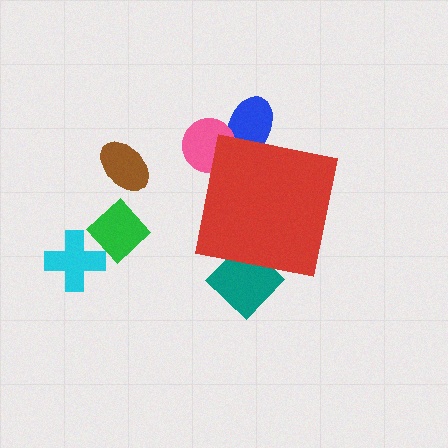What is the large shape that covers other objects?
A red square.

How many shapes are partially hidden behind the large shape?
3 shapes are partially hidden.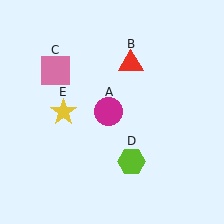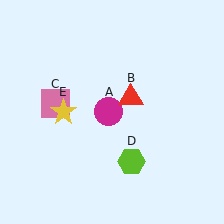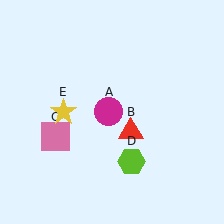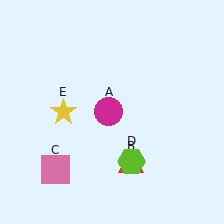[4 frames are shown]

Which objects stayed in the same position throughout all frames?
Magenta circle (object A) and lime hexagon (object D) and yellow star (object E) remained stationary.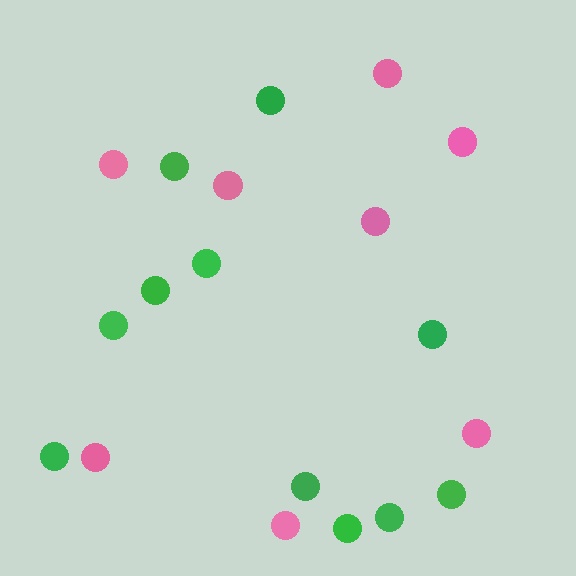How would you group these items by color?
There are 2 groups: one group of pink circles (8) and one group of green circles (11).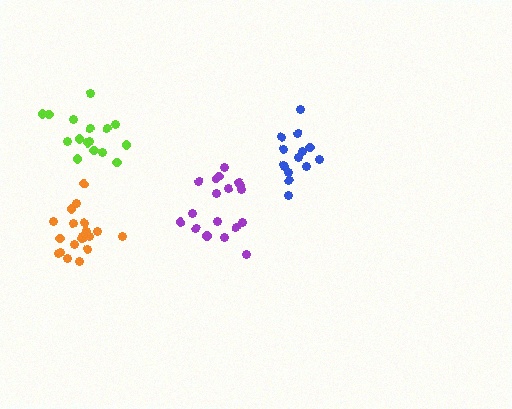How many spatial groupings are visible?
There are 4 spatial groupings.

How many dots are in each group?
Group 1: 16 dots, Group 2: 14 dots, Group 3: 18 dots, Group 4: 19 dots (67 total).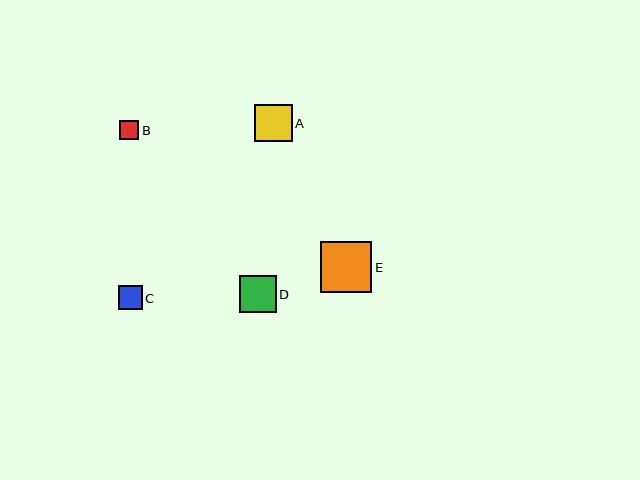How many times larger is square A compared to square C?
Square A is approximately 1.6 times the size of square C.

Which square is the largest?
Square E is the largest with a size of approximately 51 pixels.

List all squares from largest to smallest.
From largest to smallest: E, A, D, C, B.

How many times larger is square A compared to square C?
Square A is approximately 1.6 times the size of square C.